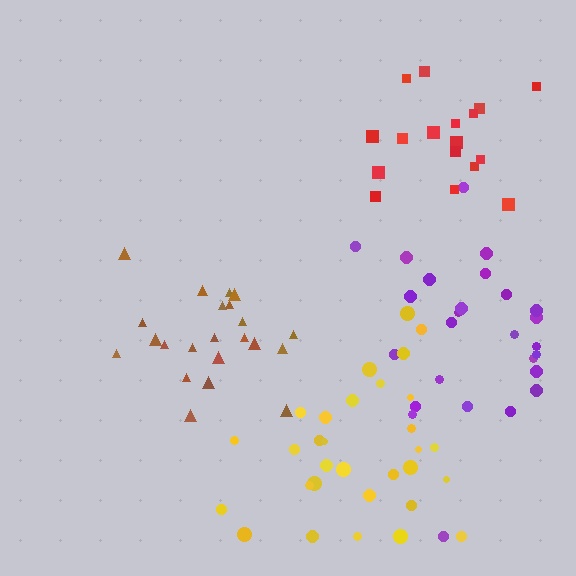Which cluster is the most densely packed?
Brown.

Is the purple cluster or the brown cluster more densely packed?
Brown.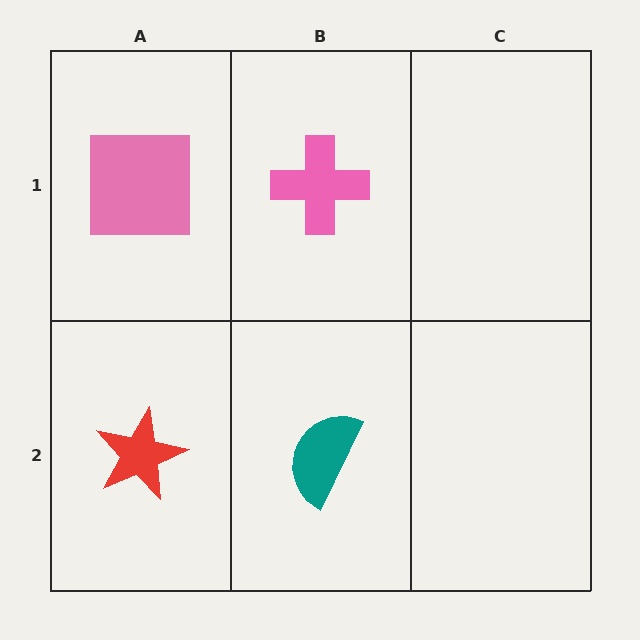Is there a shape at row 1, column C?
No, that cell is empty.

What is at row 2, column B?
A teal semicircle.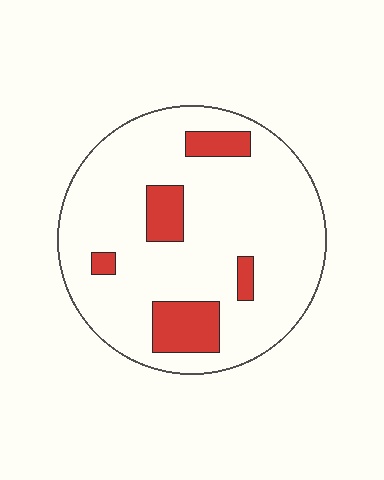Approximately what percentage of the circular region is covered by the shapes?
Approximately 15%.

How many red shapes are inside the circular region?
5.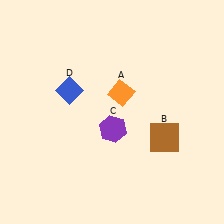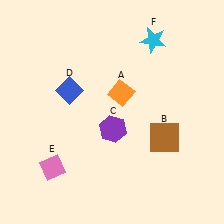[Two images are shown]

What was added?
A pink diamond (E), a cyan star (F) were added in Image 2.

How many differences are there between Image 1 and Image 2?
There are 2 differences between the two images.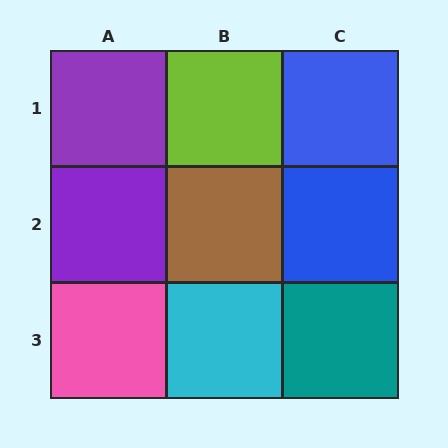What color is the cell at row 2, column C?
Blue.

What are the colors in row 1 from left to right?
Purple, lime, blue.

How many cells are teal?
1 cell is teal.